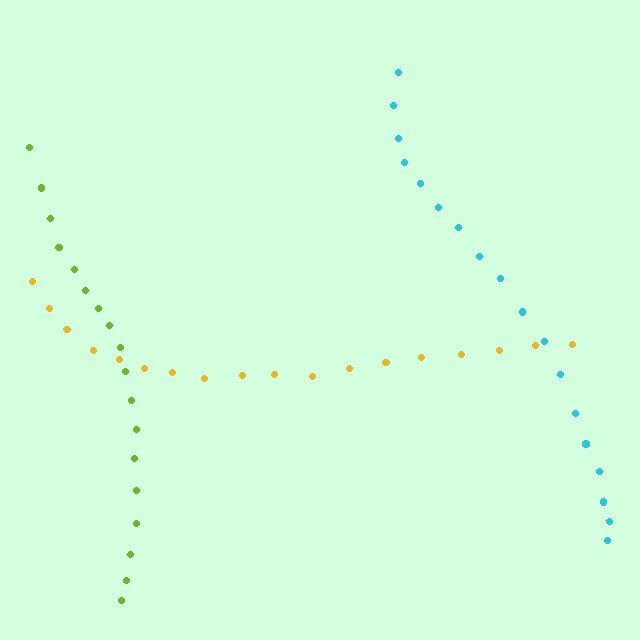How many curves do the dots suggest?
There are 3 distinct paths.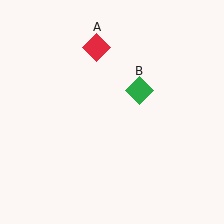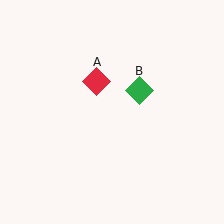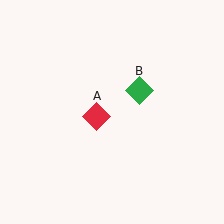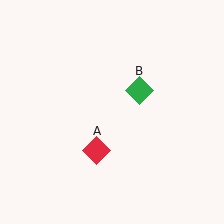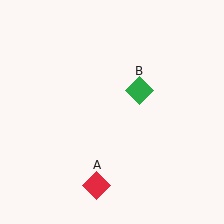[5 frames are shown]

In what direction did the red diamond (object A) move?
The red diamond (object A) moved down.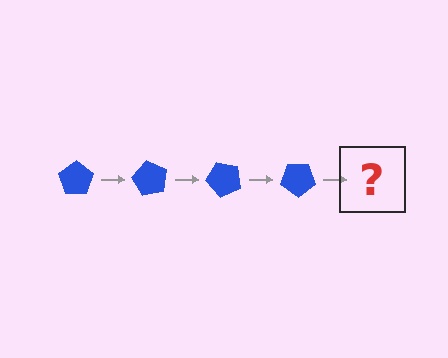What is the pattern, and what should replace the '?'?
The pattern is that the pentagon rotates 60 degrees each step. The '?' should be a blue pentagon rotated 240 degrees.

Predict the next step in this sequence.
The next step is a blue pentagon rotated 240 degrees.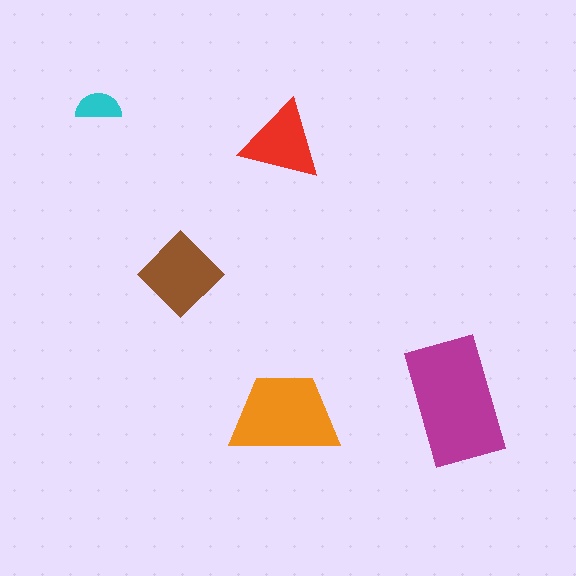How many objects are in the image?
There are 5 objects in the image.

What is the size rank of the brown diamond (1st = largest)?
3rd.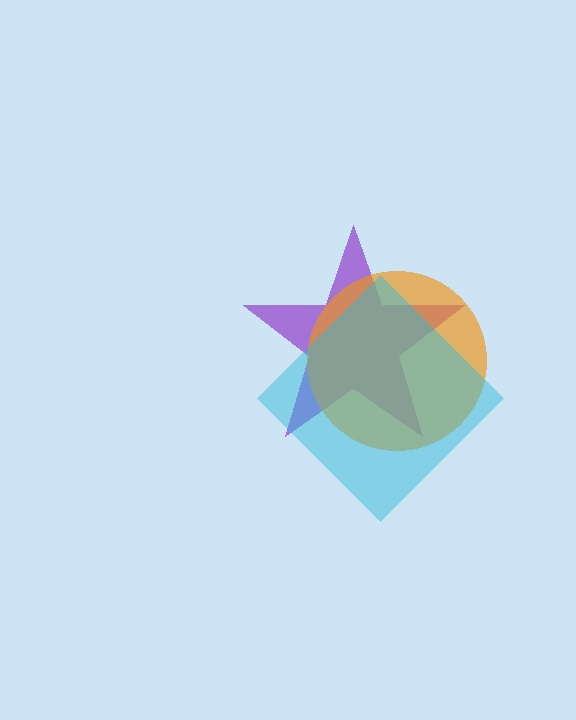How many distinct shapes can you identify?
There are 3 distinct shapes: a purple star, an orange circle, a cyan diamond.